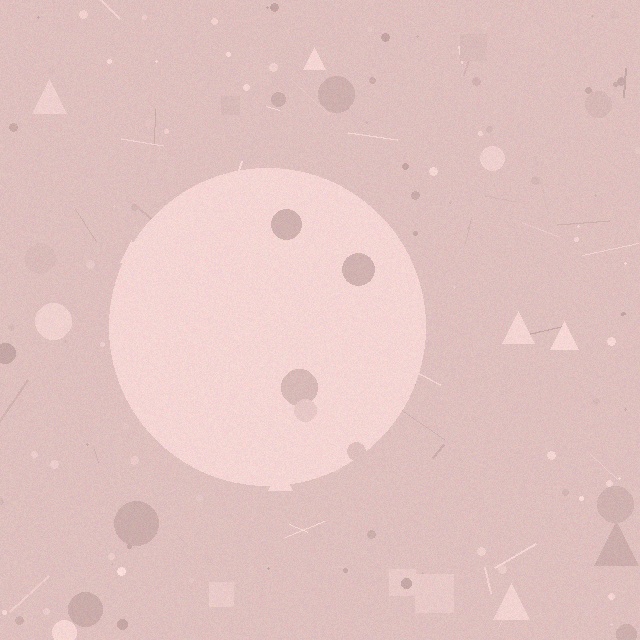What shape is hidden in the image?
A circle is hidden in the image.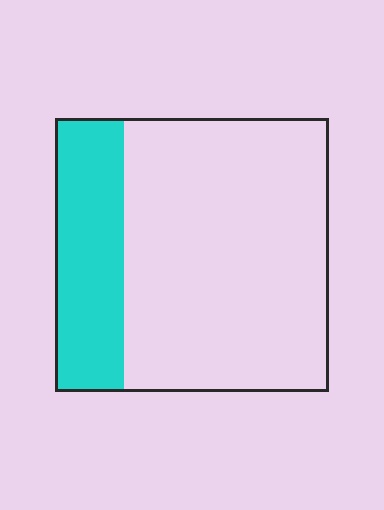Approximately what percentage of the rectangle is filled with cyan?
Approximately 25%.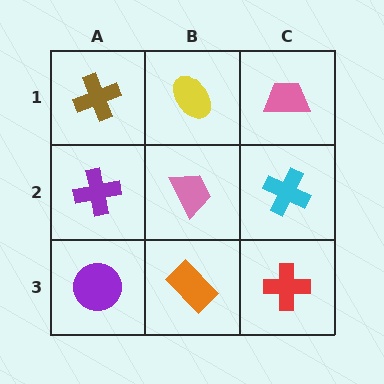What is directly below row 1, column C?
A cyan cross.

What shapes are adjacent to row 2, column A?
A brown cross (row 1, column A), a purple circle (row 3, column A), a pink trapezoid (row 2, column B).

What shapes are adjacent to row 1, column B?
A pink trapezoid (row 2, column B), a brown cross (row 1, column A), a pink trapezoid (row 1, column C).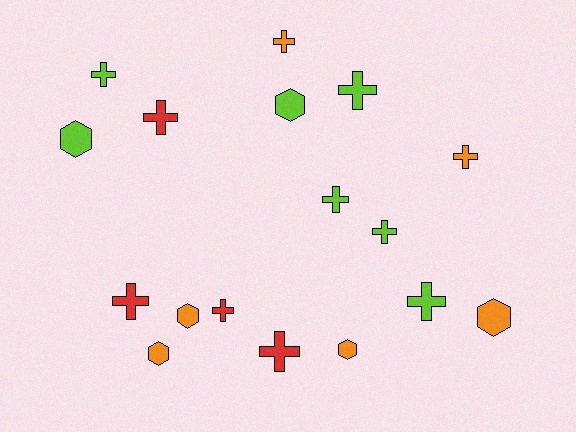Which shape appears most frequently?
Cross, with 11 objects.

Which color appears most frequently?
Lime, with 7 objects.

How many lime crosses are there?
There are 5 lime crosses.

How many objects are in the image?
There are 17 objects.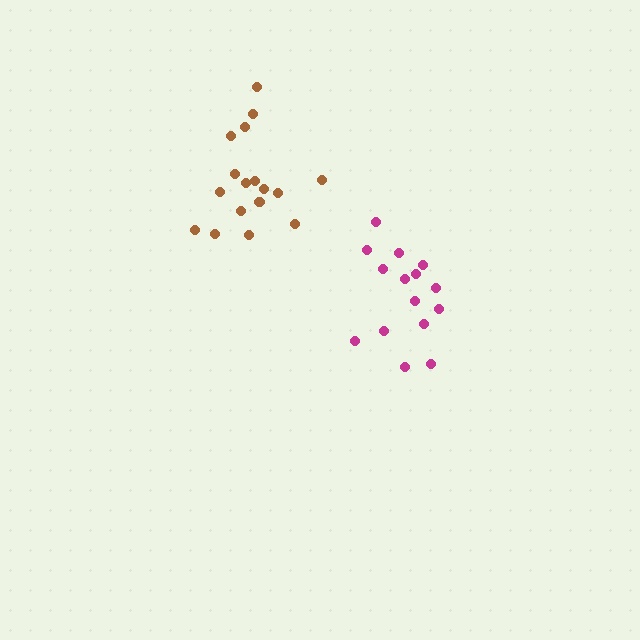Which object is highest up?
The brown cluster is topmost.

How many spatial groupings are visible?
There are 2 spatial groupings.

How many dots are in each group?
Group 1: 15 dots, Group 2: 17 dots (32 total).